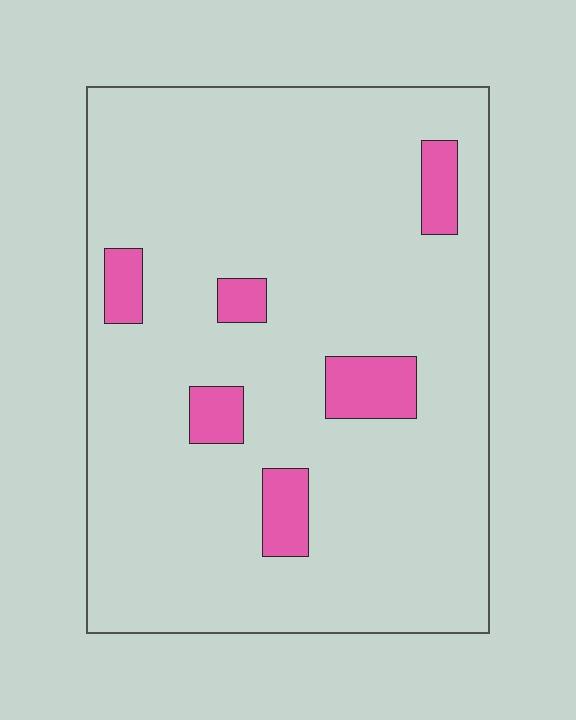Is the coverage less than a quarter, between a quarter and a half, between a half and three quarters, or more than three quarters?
Less than a quarter.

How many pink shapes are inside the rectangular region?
6.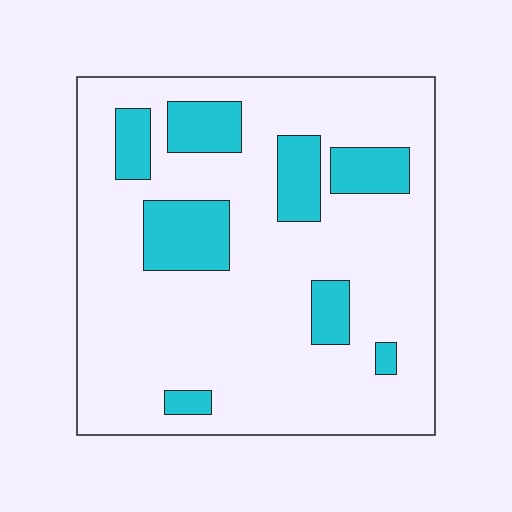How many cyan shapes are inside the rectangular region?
8.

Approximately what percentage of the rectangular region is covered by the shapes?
Approximately 20%.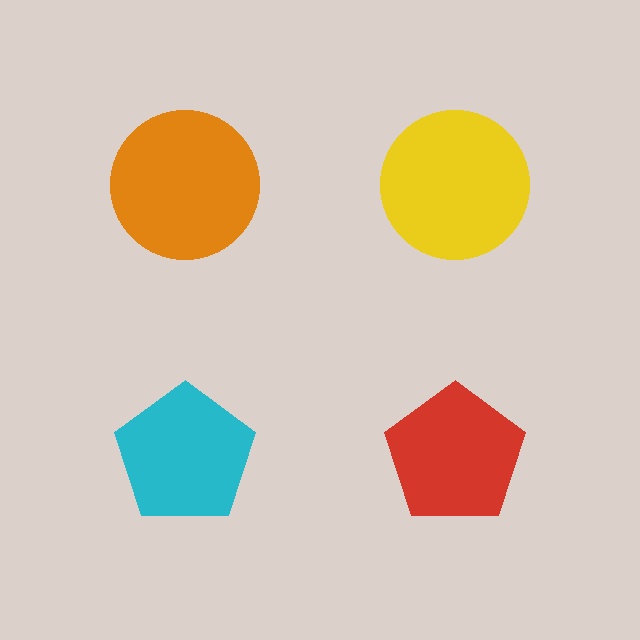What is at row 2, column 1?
A cyan pentagon.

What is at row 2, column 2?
A red pentagon.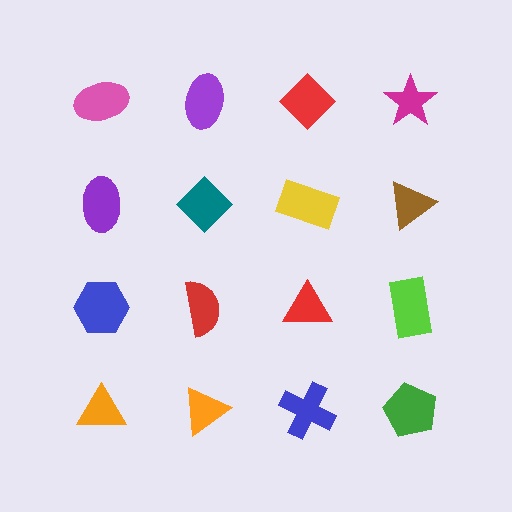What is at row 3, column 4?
A lime rectangle.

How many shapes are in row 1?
4 shapes.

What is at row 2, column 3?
A yellow rectangle.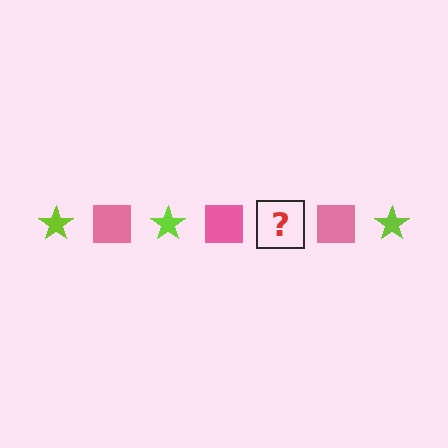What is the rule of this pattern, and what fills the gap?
The rule is that the pattern alternates between lime star and pink square. The gap should be filled with a lime star.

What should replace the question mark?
The question mark should be replaced with a lime star.